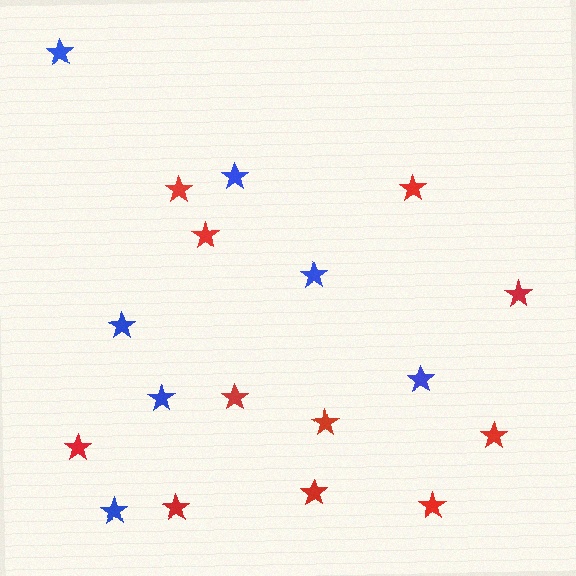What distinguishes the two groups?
There are 2 groups: one group of blue stars (7) and one group of red stars (11).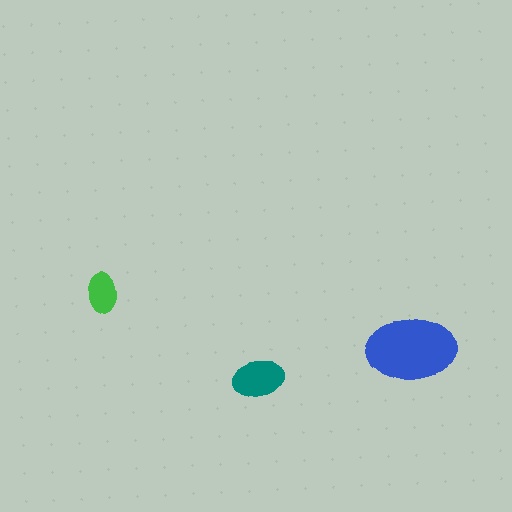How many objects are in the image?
There are 3 objects in the image.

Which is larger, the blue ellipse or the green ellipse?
The blue one.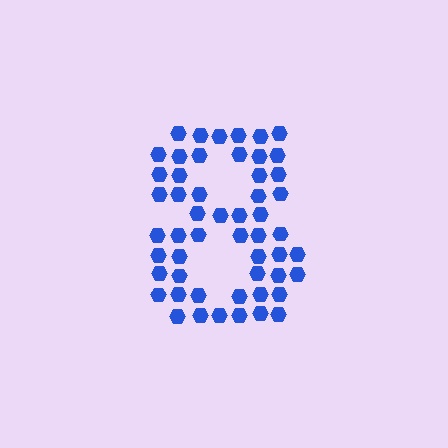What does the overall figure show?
The overall figure shows the digit 8.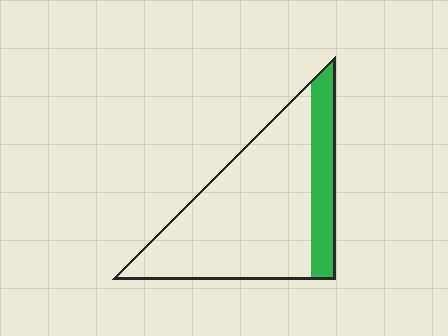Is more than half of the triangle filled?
No.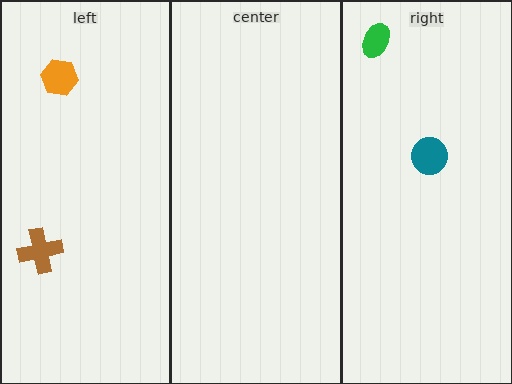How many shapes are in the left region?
2.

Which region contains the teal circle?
The right region.